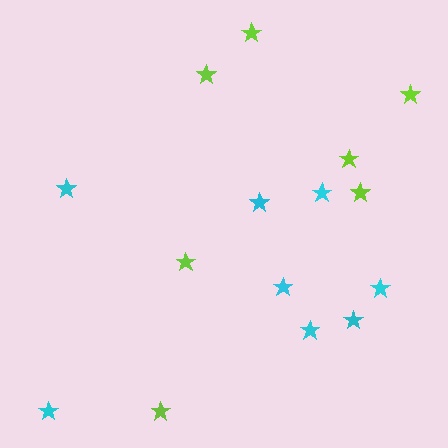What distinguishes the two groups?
There are 2 groups: one group of cyan stars (8) and one group of lime stars (7).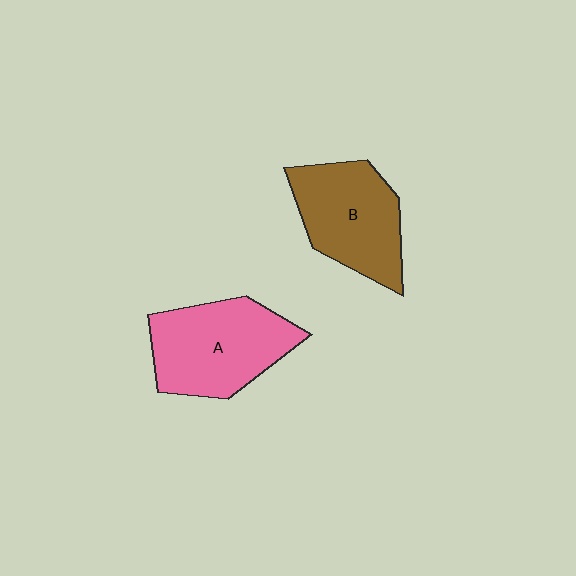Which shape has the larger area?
Shape A (pink).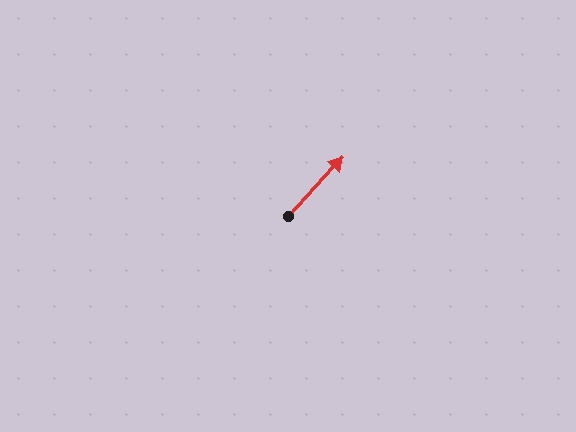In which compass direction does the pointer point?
Northeast.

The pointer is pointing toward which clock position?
Roughly 1 o'clock.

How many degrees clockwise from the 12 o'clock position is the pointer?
Approximately 43 degrees.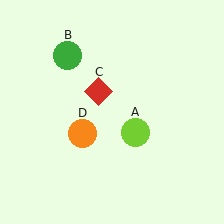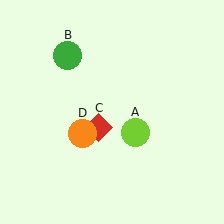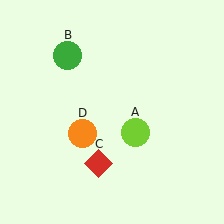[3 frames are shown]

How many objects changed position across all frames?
1 object changed position: red diamond (object C).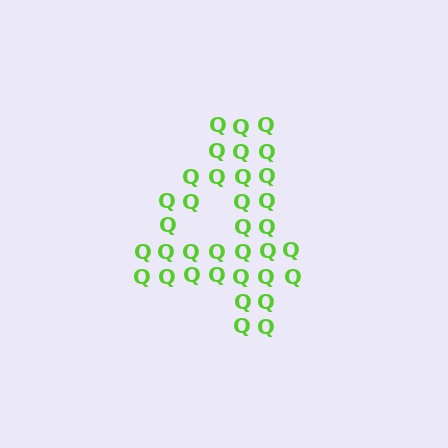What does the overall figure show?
The overall figure shows the digit 4.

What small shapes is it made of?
It is made of small letter Q's.